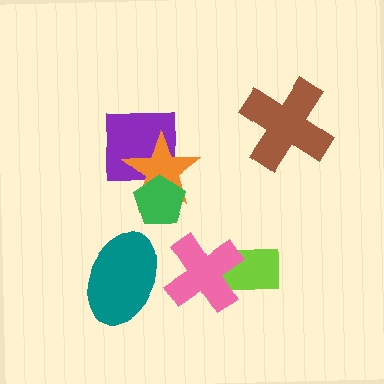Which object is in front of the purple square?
The orange star is in front of the purple square.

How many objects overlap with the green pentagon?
1 object overlaps with the green pentagon.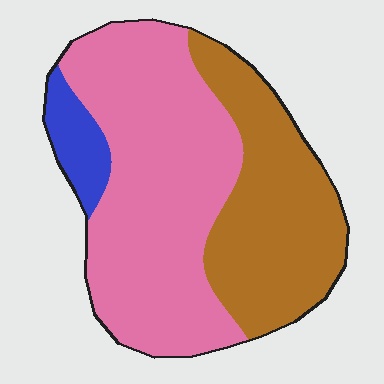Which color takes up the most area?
Pink, at roughly 55%.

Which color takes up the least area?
Blue, at roughly 10%.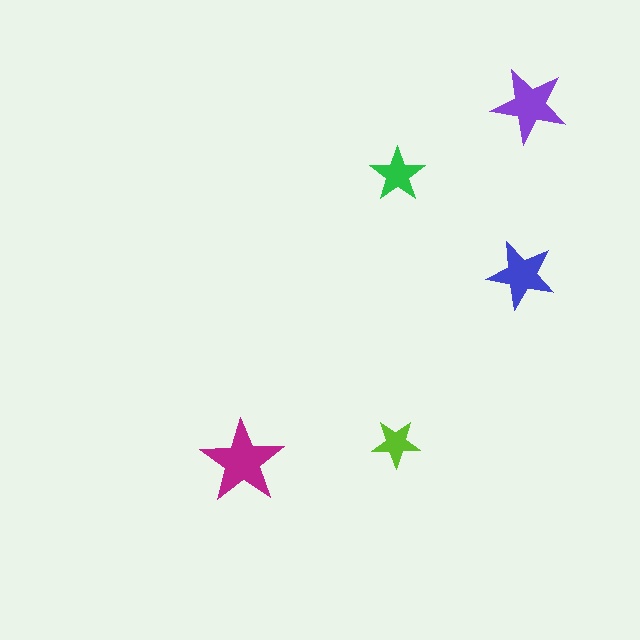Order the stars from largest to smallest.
the magenta one, the purple one, the blue one, the green one, the lime one.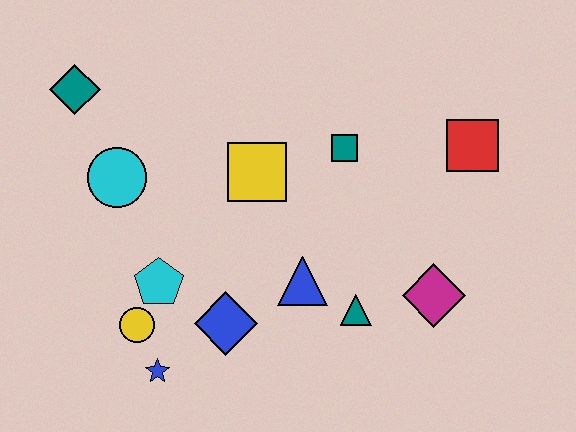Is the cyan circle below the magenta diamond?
No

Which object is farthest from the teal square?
The blue star is farthest from the teal square.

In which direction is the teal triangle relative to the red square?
The teal triangle is below the red square.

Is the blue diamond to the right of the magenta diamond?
No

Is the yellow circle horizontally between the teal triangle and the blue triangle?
No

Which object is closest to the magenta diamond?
The teal triangle is closest to the magenta diamond.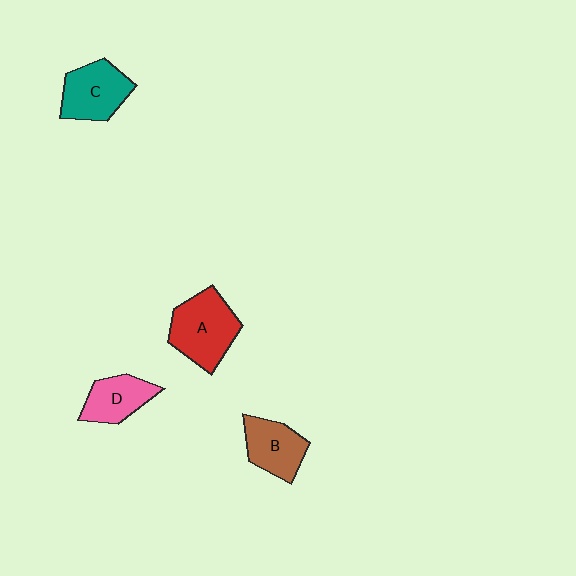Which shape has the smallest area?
Shape D (pink).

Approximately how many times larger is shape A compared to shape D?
Approximately 1.5 times.